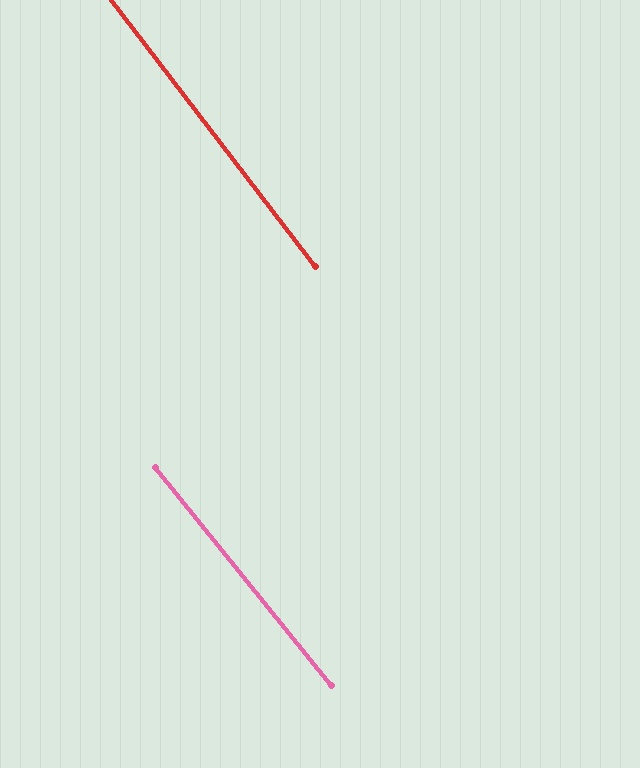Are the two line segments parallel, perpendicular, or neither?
Parallel — their directions differ by only 1.5°.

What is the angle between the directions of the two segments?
Approximately 2 degrees.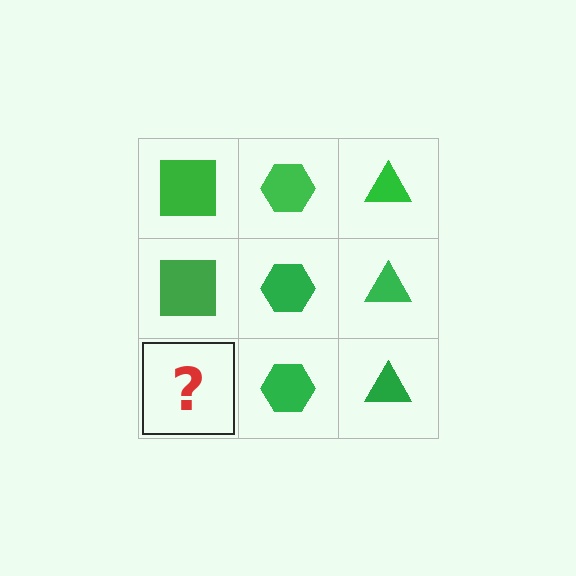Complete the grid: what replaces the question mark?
The question mark should be replaced with a green square.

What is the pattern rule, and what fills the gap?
The rule is that each column has a consistent shape. The gap should be filled with a green square.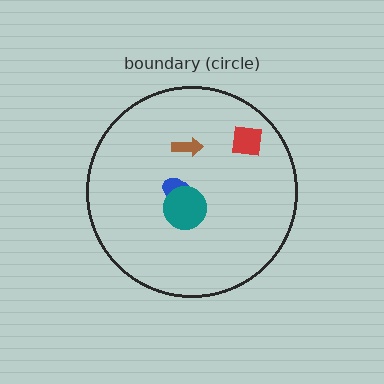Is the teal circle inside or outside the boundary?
Inside.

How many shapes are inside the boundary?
4 inside, 0 outside.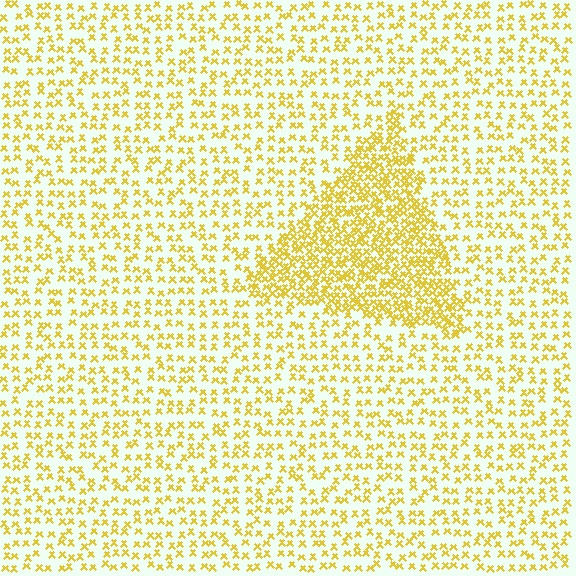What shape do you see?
I see a triangle.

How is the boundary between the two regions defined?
The boundary is defined by a change in element density (approximately 2.3x ratio). All elements are the same color, size, and shape.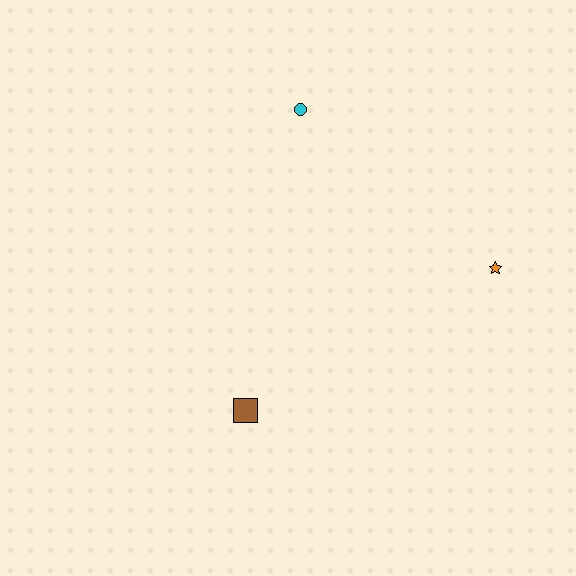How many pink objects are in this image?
There are no pink objects.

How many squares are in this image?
There is 1 square.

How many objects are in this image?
There are 3 objects.